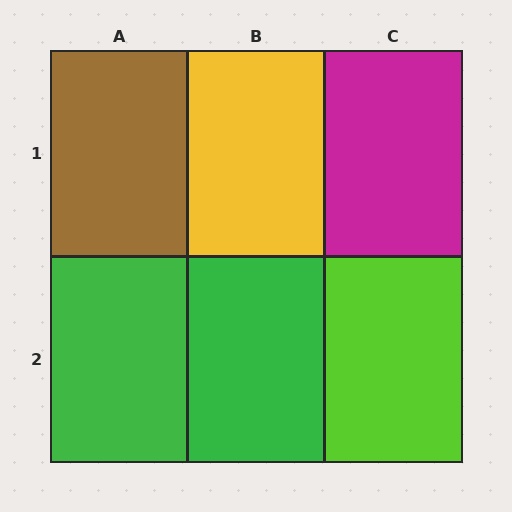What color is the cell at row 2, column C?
Lime.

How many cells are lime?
1 cell is lime.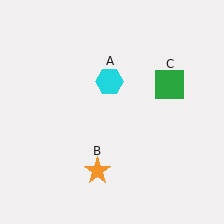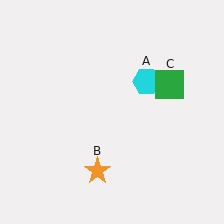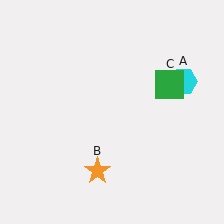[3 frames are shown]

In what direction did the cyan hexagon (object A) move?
The cyan hexagon (object A) moved right.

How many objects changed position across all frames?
1 object changed position: cyan hexagon (object A).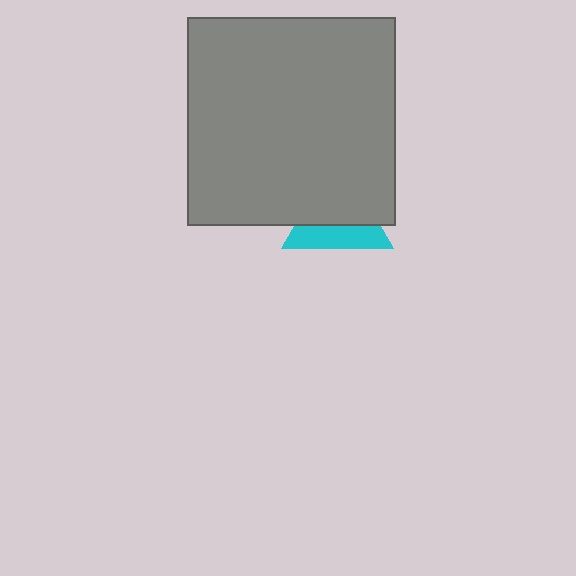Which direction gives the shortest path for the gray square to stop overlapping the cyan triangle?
Moving up gives the shortest separation.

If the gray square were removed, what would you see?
You would see the complete cyan triangle.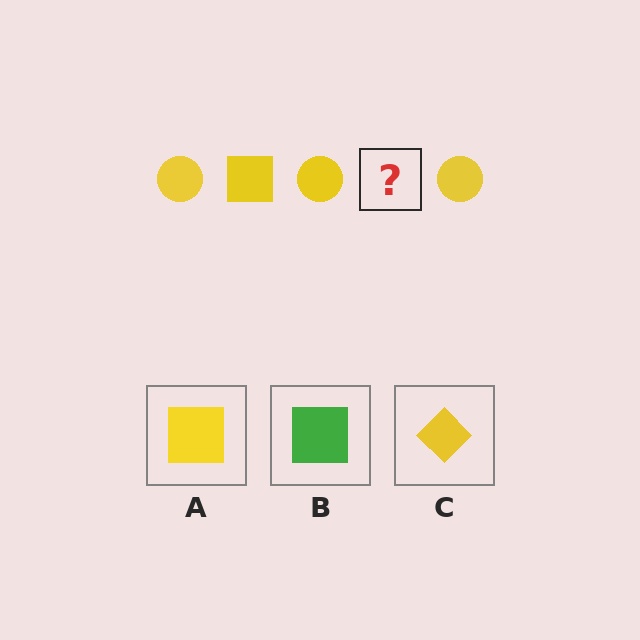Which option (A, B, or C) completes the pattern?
A.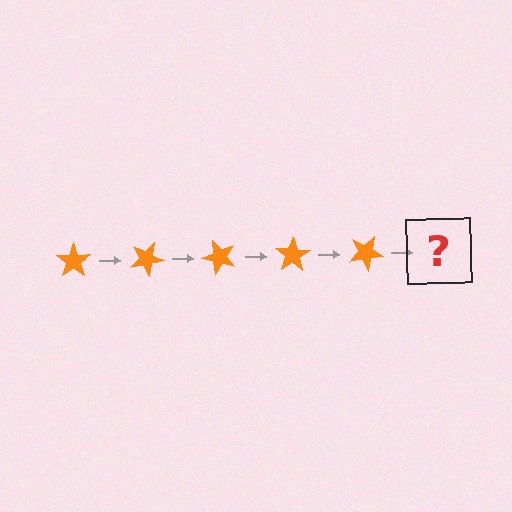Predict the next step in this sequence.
The next step is an orange star rotated 125 degrees.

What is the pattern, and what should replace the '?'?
The pattern is that the star rotates 25 degrees each step. The '?' should be an orange star rotated 125 degrees.